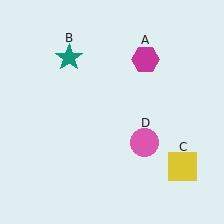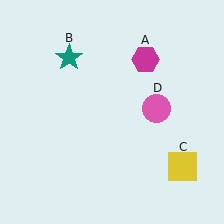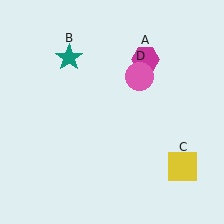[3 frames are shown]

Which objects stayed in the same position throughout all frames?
Magenta hexagon (object A) and teal star (object B) and yellow square (object C) remained stationary.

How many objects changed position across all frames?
1 object changed position: pink circle (object D).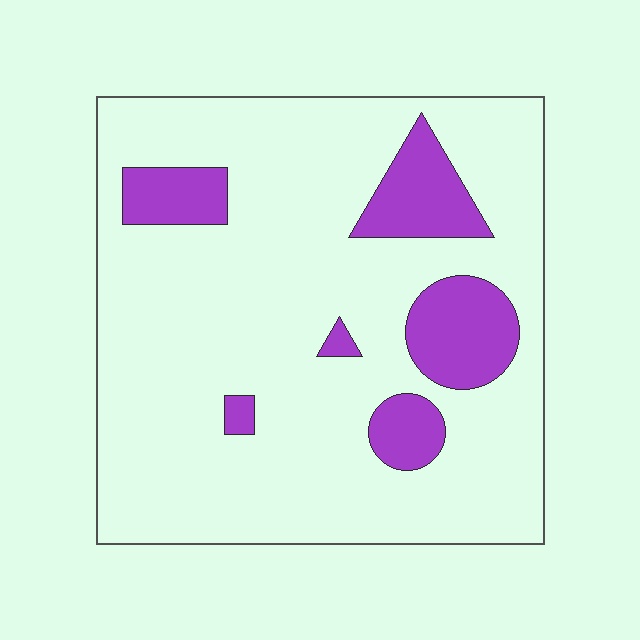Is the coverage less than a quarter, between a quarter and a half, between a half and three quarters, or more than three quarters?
Less than a quarter.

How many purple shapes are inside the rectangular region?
6.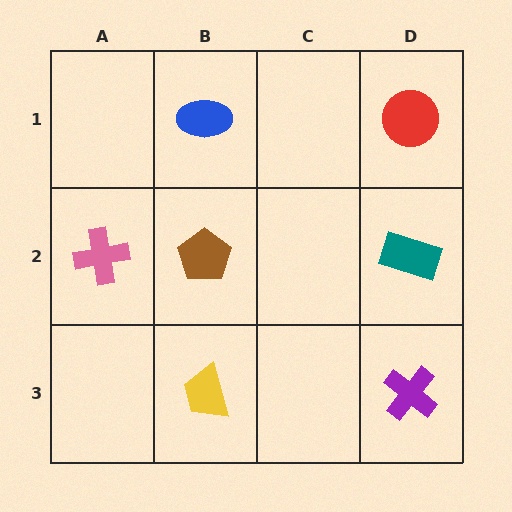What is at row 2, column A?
A pink cross.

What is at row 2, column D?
A teal rectangle.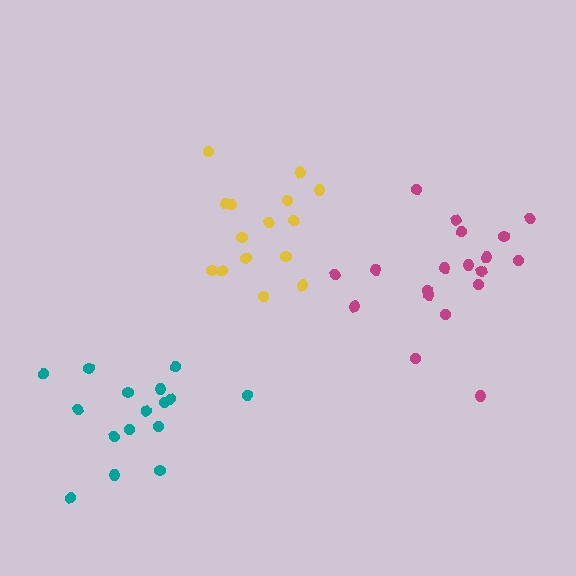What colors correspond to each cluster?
The clusters are colored: yellow, magenta, teal.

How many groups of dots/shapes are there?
There are 3 groups.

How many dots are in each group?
Group 1: 15 dots, Group 2: 19 dots, Group 3: 16 dots (50 total).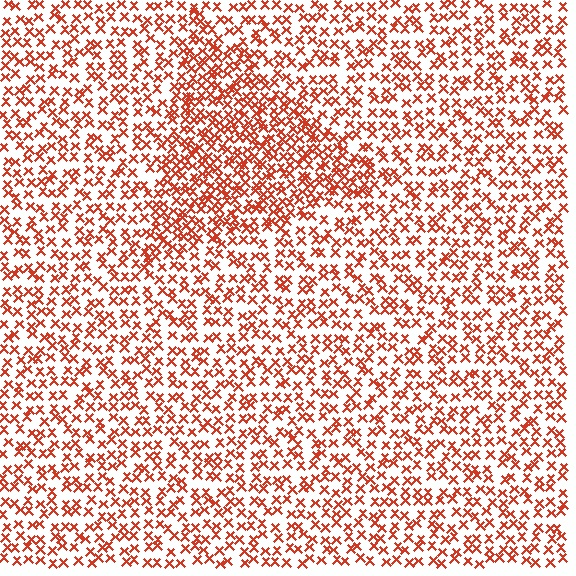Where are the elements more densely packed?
The elements are more densely packed inside the triangle boundary.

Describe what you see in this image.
The image contains small red elements arranged at two different densities. A triangle-shaped region is visible where the elements are more densely packed than the surrounding area.